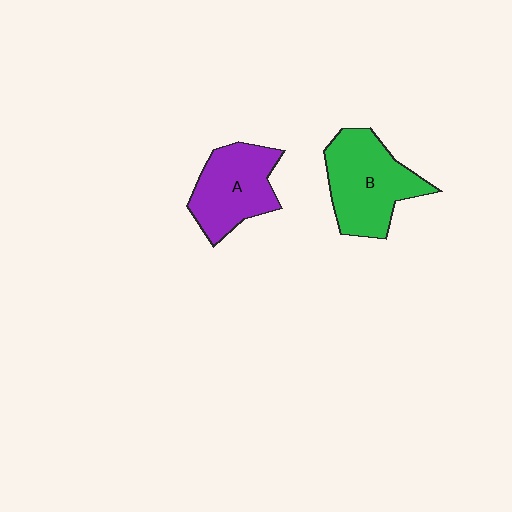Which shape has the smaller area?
Shape A (purple).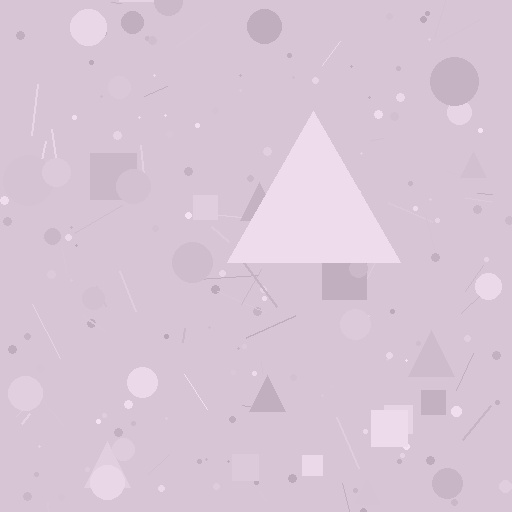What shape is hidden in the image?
A triangle is hidden in the image.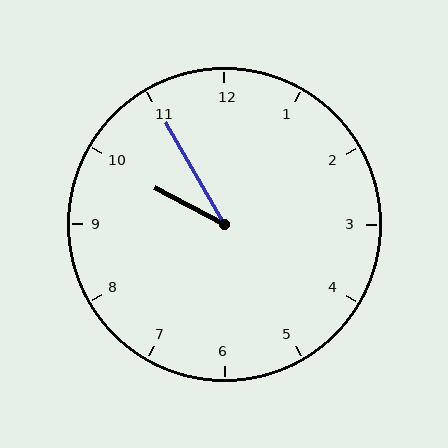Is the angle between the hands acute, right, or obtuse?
It is acute.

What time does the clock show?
9:55.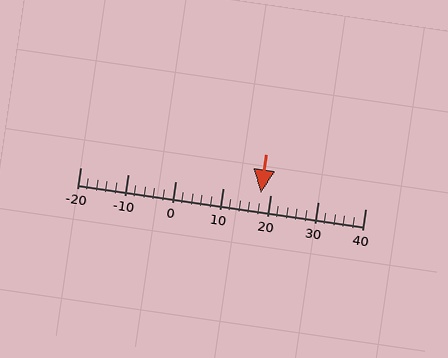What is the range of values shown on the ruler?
The ruler shows values from -20 to 40.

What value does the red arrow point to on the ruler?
The red arrow points to approximately 18.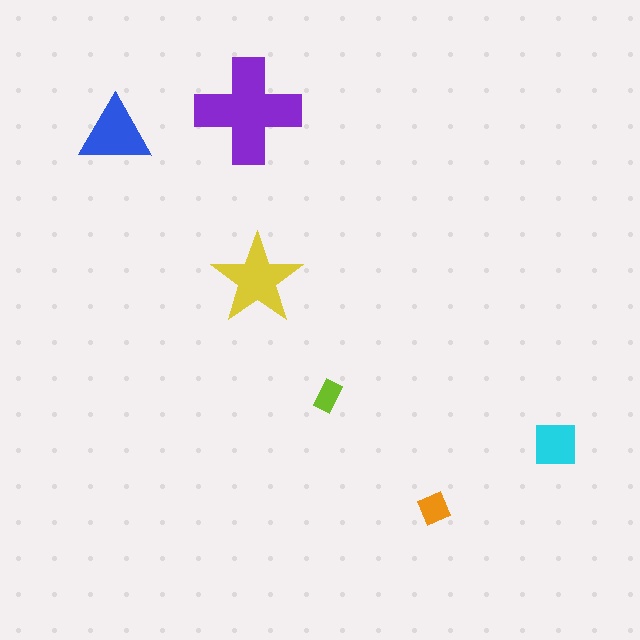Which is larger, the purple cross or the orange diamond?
The purple cross.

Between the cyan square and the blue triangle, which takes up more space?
The blue triangle.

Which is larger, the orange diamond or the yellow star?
The yellow star.